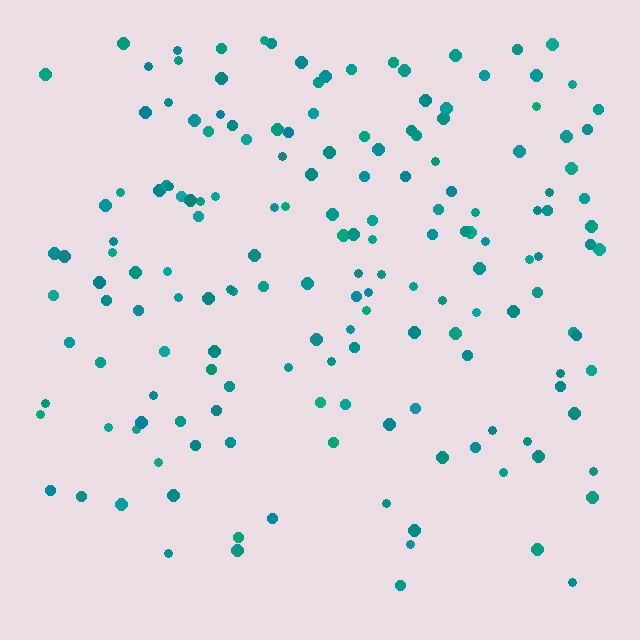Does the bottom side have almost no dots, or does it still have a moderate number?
Still a moderate number, just noticeably fewer than the top.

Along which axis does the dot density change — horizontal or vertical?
Vertical.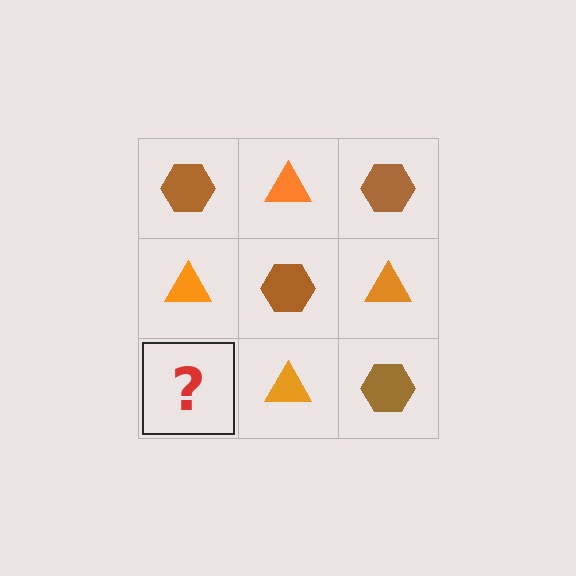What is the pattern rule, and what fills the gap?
The rule is that it alternates brown hexagon and orange triangle in a checkerboard pattern. The gap should be filled with a brown hexagon.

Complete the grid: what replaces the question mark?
The question mark should be replaced with a brown hexagon.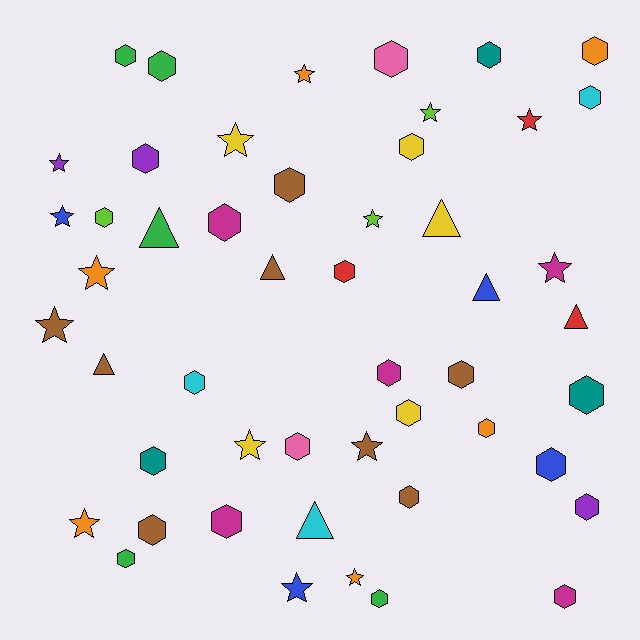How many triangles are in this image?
There are 7 triangles.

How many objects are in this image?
There are 50 objects.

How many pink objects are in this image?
There are 2 pink objects.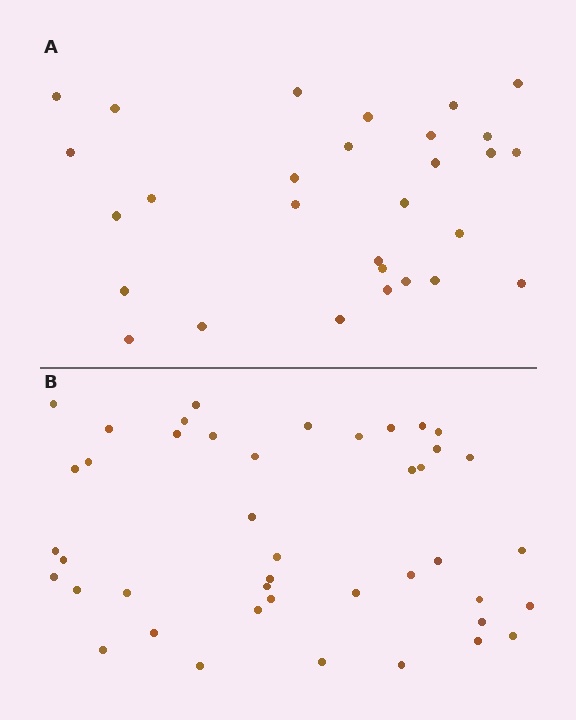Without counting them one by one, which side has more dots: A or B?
Region B (the bottom region) has more dots.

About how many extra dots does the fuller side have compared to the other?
Region B has approximately 15 more dots than region A.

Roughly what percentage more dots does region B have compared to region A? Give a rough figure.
About 50% more.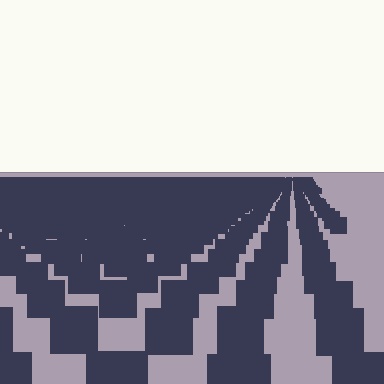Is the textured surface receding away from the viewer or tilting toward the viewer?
The surface is receding away from the viewer. Texture elements get smaller and denser toward the top.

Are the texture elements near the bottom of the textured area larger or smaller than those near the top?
Larger. Near the bottom, elements are closer to the viewer and appear at a bigger on-screen size.